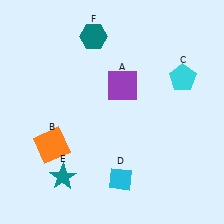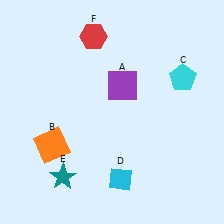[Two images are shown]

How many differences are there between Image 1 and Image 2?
There is 1 difference between the two images.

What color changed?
The hexagon (F) changed from teal in Image 1 to red in Image 2.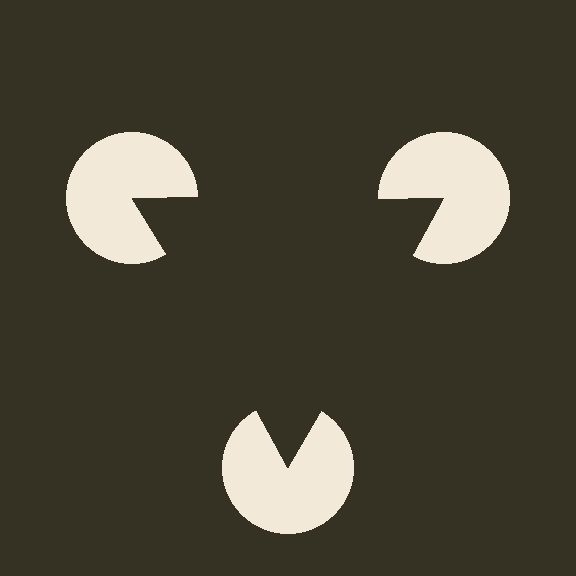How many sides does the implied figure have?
3 sides.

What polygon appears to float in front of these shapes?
An illusory triangle — its edges are inferred from the aligned wedge cuts in the pac-man discs, not physically drawn.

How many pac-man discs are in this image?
There are 3 — one at each vertex of the illusory triangle.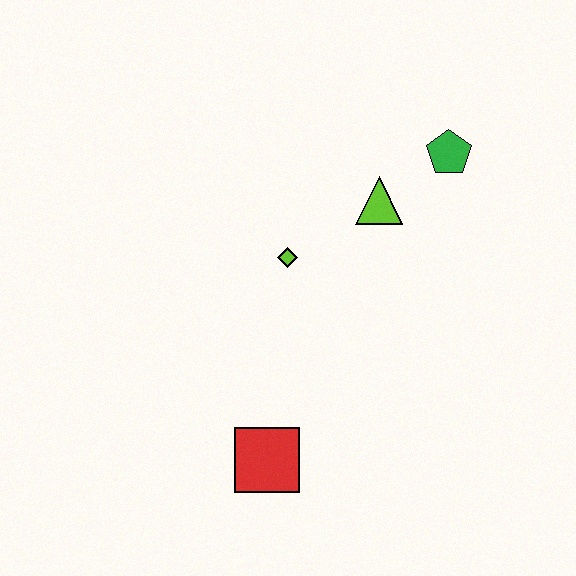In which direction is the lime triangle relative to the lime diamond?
The lime triangle is to the right of the lime diamond.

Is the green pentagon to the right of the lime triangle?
Yes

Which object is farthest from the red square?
The green pentagon is farthest from the red square.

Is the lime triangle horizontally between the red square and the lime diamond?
No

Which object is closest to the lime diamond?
The lime triangle is closest to the lime diamond.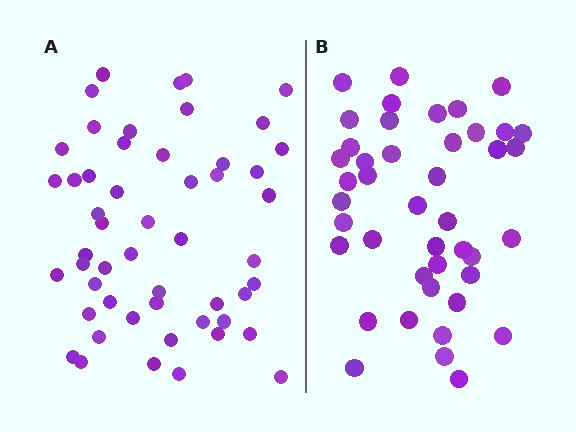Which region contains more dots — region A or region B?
Region A (the left region) has more dots.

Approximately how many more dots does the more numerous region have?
Region A has roughly 8 or so more dots than region B.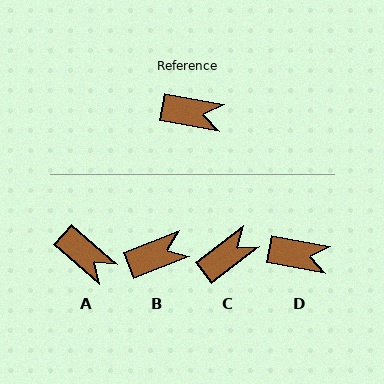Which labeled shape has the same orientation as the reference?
D.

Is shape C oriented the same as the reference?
No, it is off by about 48 degrees.